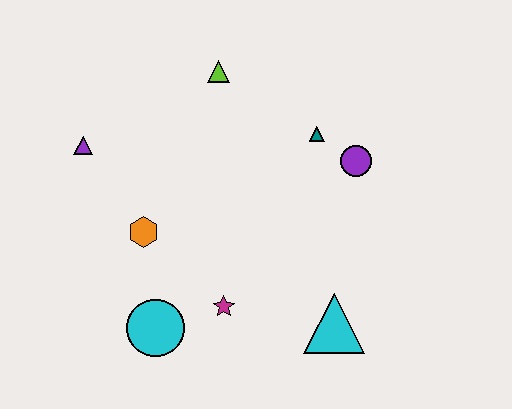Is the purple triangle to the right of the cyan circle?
No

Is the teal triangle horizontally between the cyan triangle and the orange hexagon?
Yes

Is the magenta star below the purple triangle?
Yes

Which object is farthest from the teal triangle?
The cyan circle is farthest from the teal triangle.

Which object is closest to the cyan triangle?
The magenta star is closest to the cyan triangle.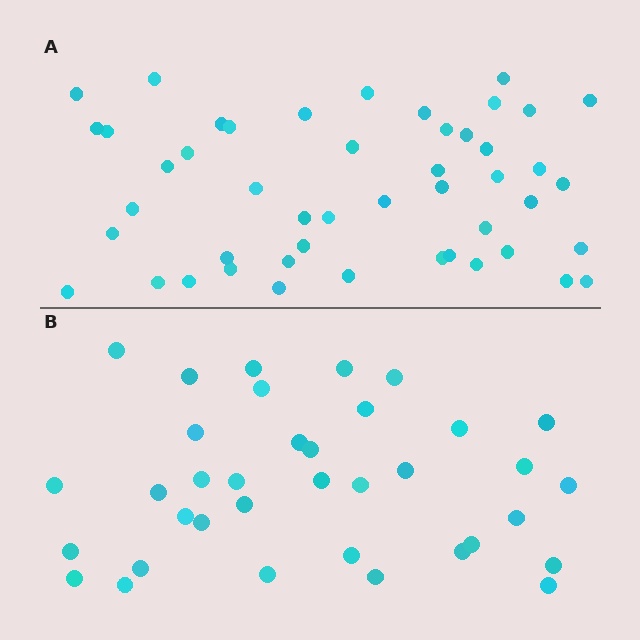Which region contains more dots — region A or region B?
Region A (the top region) has more dots.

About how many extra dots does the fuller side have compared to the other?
Region A has roughly 12 or so more dots than region B.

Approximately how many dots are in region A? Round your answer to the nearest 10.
About 50 dots. (The exact count is 48, which rounds to 50.)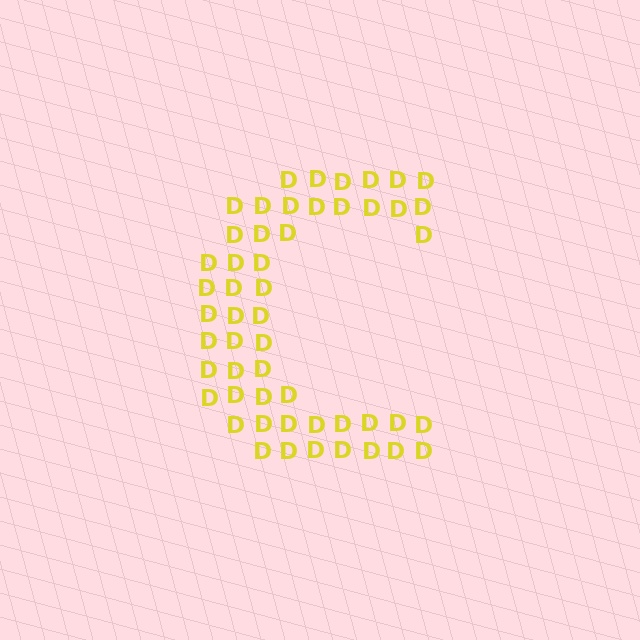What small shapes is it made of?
It is made of small letter D's.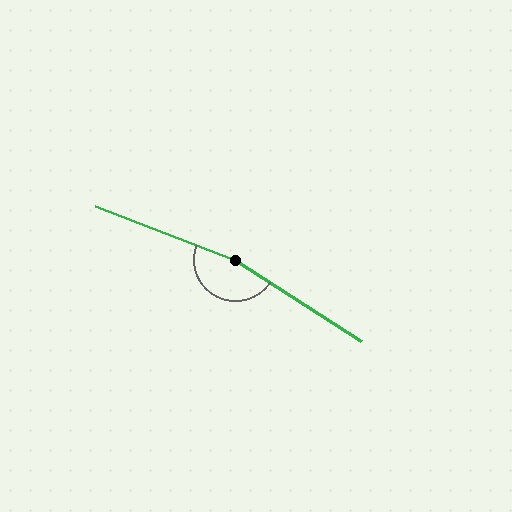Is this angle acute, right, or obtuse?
It is obtuse.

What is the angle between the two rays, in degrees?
Approximately 168 degrees.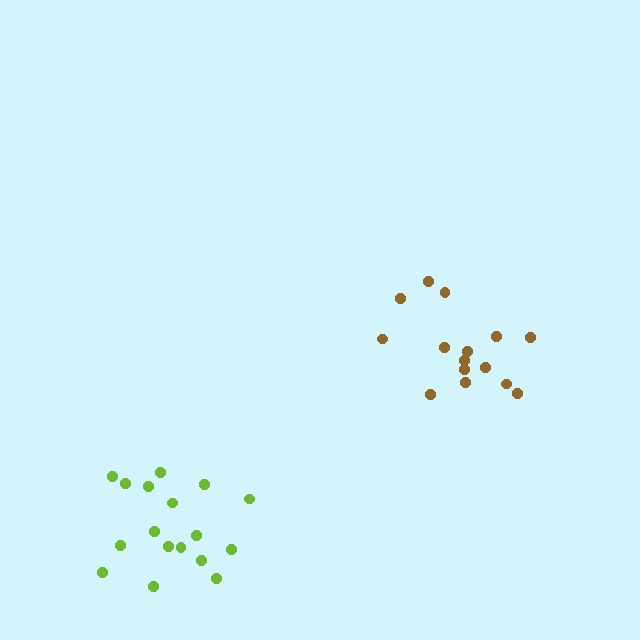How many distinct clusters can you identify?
There are 2 distinct clusters.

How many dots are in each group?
Group 1: 15 dots, Group 2: 17 dots (32 total).